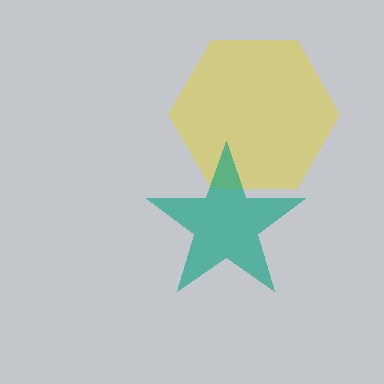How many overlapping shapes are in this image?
There are 2 overlapping shapes in the image.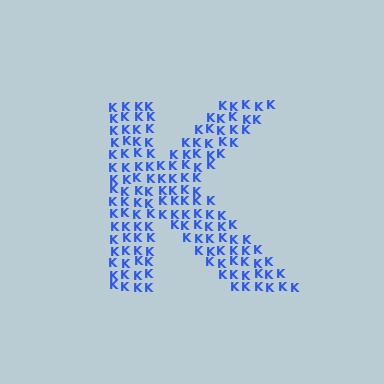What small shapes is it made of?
It is made of small letter K's.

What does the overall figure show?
The overall figure shows the letter K.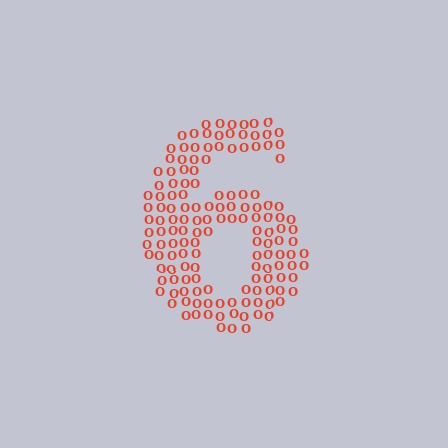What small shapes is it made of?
It is made of small letter O's.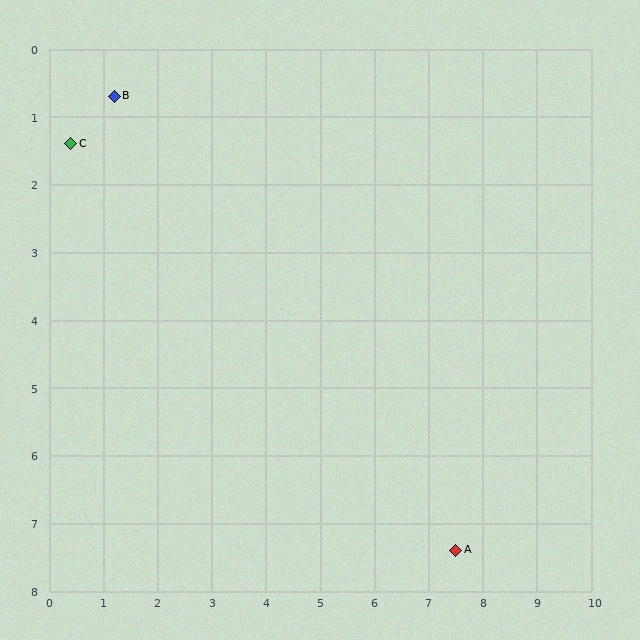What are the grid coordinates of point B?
Point B is at approximately (1.2, 0.7).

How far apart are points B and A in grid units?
Points B and A are about 9.2 grid units apart.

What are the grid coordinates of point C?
Point C is at approximately (0.4, 1.4).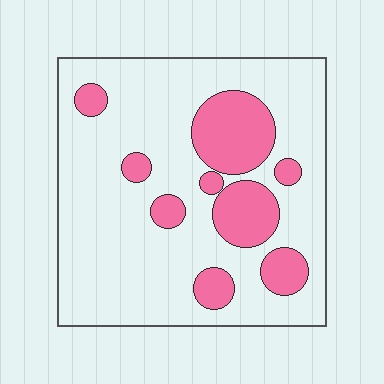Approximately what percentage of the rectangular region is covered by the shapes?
Approximately 20%.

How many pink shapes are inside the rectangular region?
9.